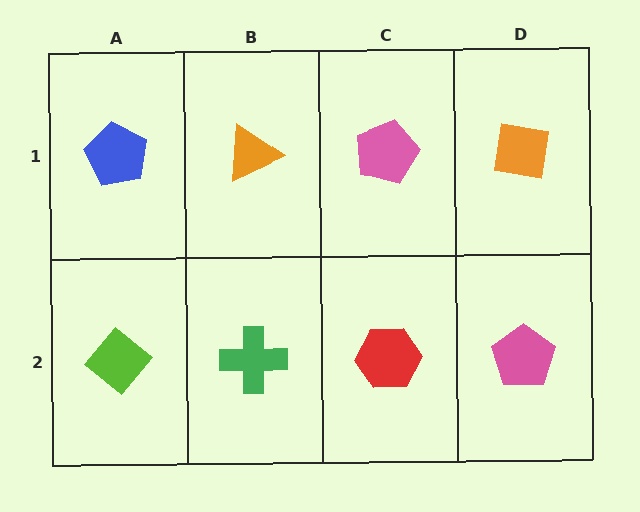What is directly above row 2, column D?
An orange square.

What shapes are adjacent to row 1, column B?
A green cross (row 2, column B), a blue pentagon (row 1, column A), a pink pentagon (row 1, column C).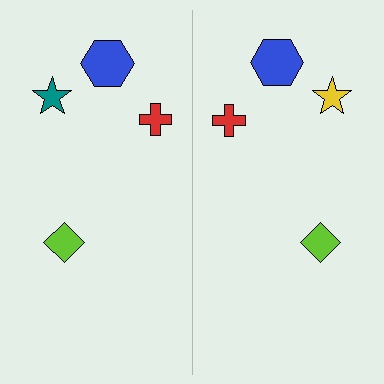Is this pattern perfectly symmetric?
No, the pattern is not perfectly symmetric. The yellow star on the right side breaks the symmetry — its mirror counterpart is teal.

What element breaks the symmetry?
The yellow star on the right side breaks the symmetry — its mirror counterpart is teal.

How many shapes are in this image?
There are 8 shapes in this image.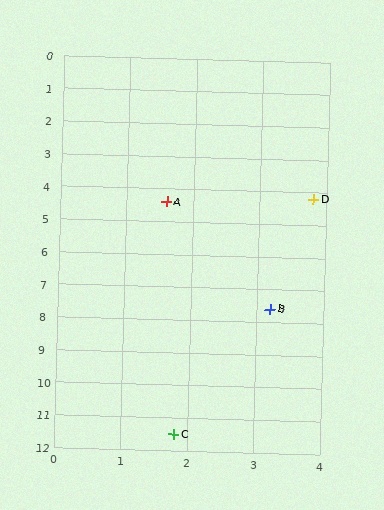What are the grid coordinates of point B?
Point B is at approximately (3.2, 7.6).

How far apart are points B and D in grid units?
Points B and D are about 3.5 grid units apart.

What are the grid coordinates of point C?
Point C is at approximately (1.8, 11.5).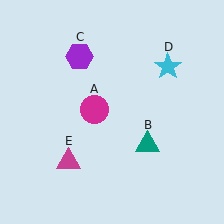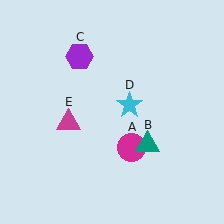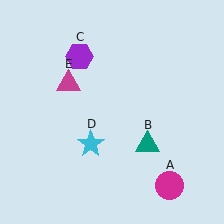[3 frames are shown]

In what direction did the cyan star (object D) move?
The cyan star (object D) moved down and to the left.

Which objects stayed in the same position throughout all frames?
Teal triangle (object B) and purple hexagon (object C) remained stationary.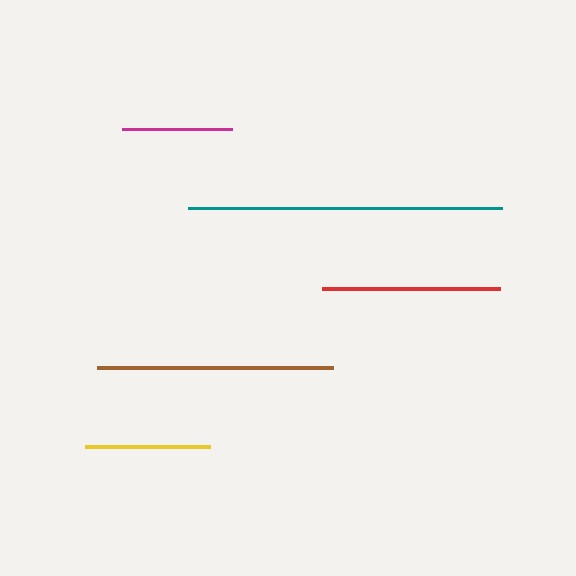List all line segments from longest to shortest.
From longest to shortest: teal, brown, red, yellow, magenta.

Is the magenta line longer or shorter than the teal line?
The teal line is longer than the magenta line.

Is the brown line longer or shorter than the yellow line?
The brown line is longer than the yellow line.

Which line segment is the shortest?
The magenta line is the shortest at approximately 110 pixels.